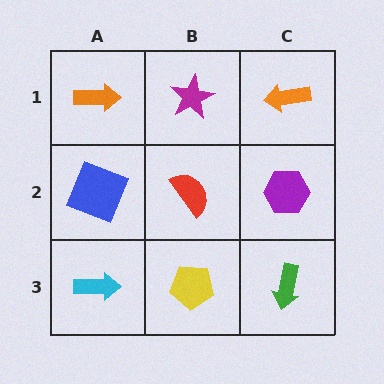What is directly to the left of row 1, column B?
An orange arrow.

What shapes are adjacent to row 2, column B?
A magenta star (row 1, column B), a yellow pentagon (row 3, column B), a blue square (row 2, column A), a purple hexagon (row 2, column C).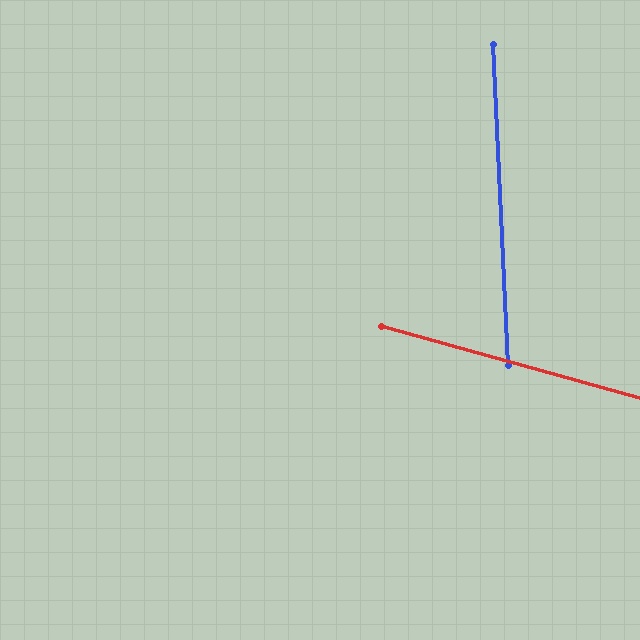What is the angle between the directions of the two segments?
Approximately 72 degrees.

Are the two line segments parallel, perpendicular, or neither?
Neither parallel nor perpendicular — they differ by about 72°.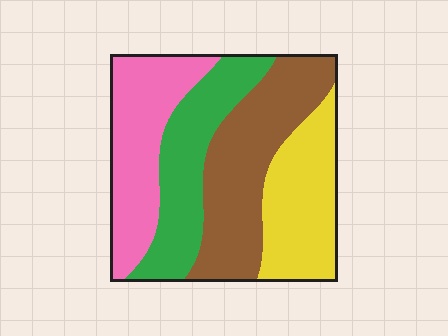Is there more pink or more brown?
Brown.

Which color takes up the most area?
Brown, at roughly 30%.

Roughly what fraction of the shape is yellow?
Yellow takes up between a sixth and a third of the shape.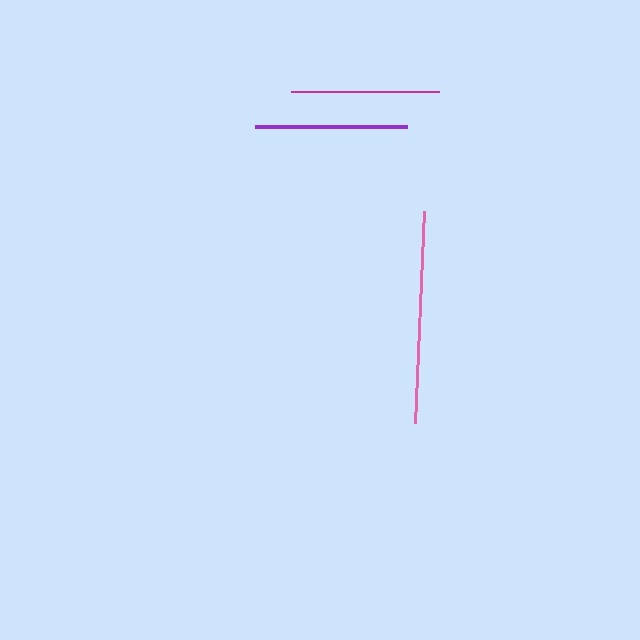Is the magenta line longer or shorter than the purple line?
The purple line is longer than the magenta line.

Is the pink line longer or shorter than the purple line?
The pink line is longer than the purple line.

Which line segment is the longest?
The pink line is the longest at approximately 212 pixels.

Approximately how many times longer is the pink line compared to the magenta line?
The pink line is approximately 1.4 times the length of the magenta line.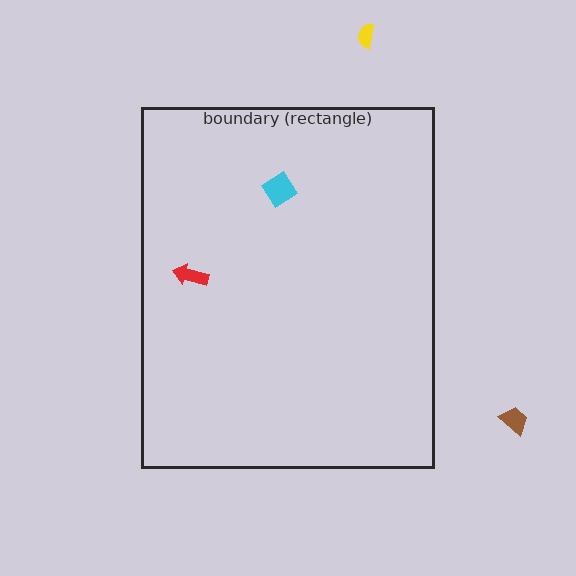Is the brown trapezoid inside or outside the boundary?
Outside.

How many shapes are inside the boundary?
2 inside, 2 outside.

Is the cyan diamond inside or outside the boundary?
Inside.